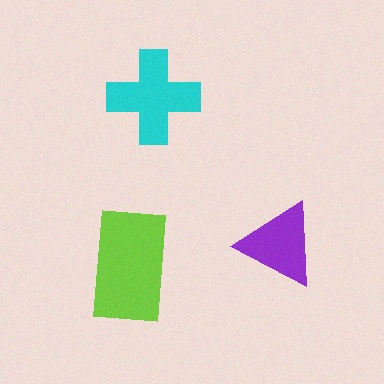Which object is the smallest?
The purple triangle.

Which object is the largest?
The lime rectangle.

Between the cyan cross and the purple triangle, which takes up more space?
The cyan cross.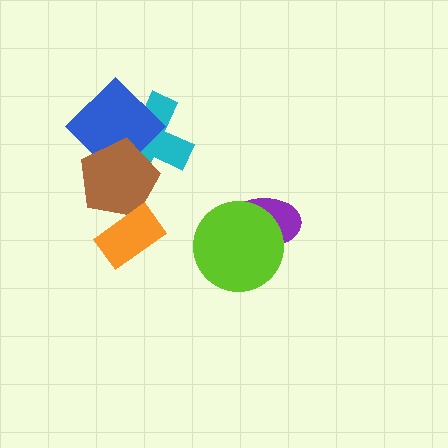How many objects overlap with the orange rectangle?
1 object overlaps with the orange rectangle.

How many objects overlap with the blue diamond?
2 objects overlap with the blue diamond.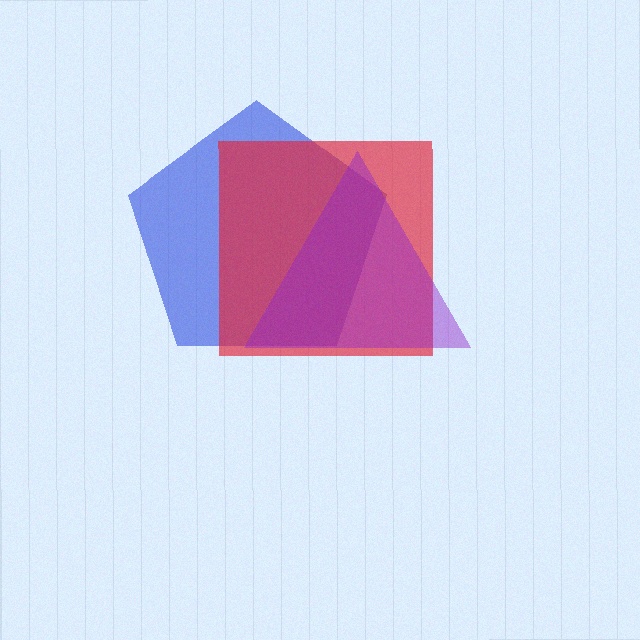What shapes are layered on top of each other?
The layered shapes are: a blue pentagon, a red square, a purple triangle.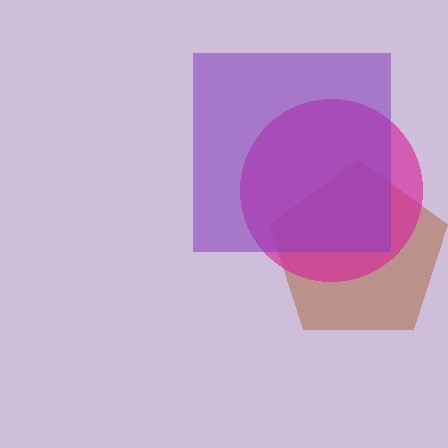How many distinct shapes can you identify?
There are 3 distinct shapes: a brown pentagon, a magenta circle, a purple square.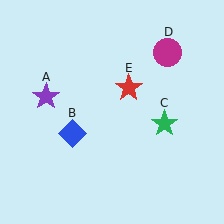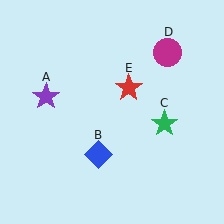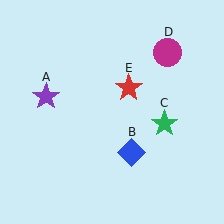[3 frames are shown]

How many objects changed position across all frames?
1 object changed position: blue diamond (object B).